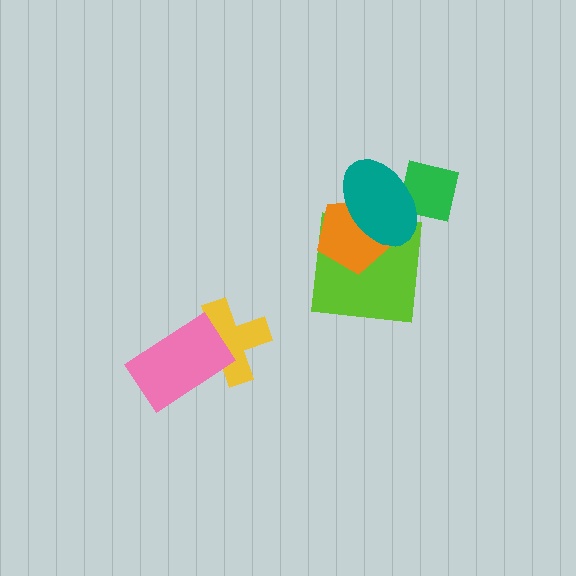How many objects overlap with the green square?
1 object overlaps with the green square.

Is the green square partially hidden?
Yes, it is partially covered by another shape.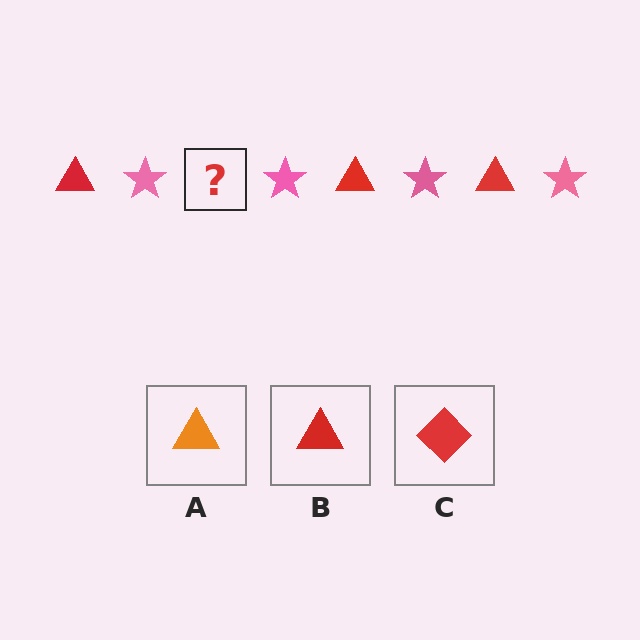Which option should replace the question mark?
Option B.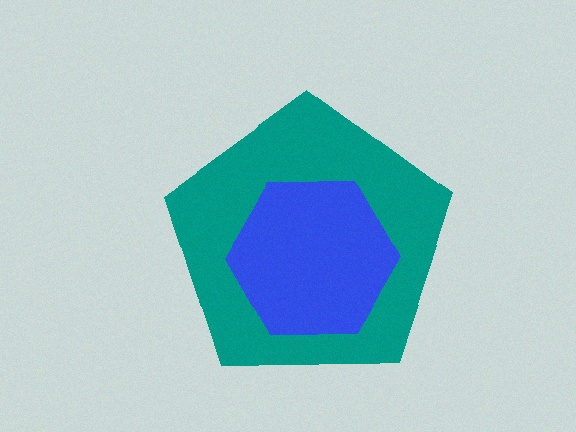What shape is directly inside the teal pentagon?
The blue hexagon.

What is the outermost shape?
The teal pentagon.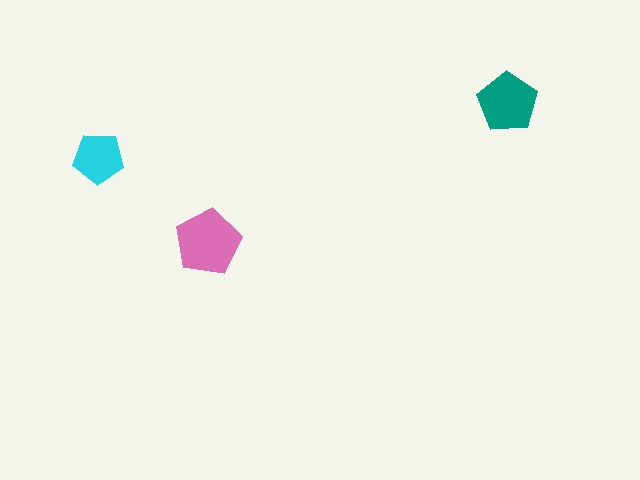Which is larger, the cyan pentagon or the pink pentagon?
The pink one.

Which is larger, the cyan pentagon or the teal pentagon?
The teal one.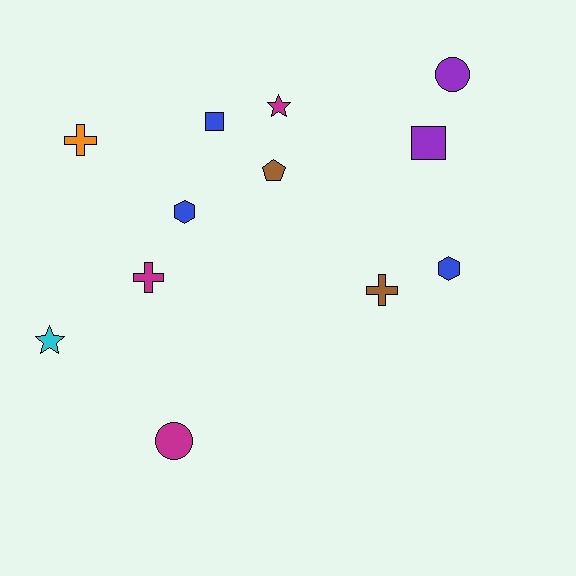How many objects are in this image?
There are 12 objects.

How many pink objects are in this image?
There are no pink objects.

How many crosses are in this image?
There are 3 crosses.